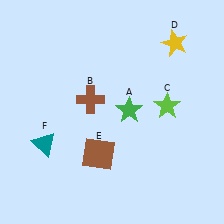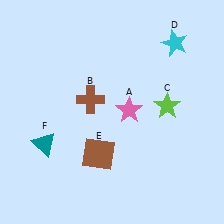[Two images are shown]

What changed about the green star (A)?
In Image 1, A is green. In Image 2, it changed to pink.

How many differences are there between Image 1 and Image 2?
There are 2 differences between the two images.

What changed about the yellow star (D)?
In Image 1, D is yellow. In Image 2, it changed to cyan.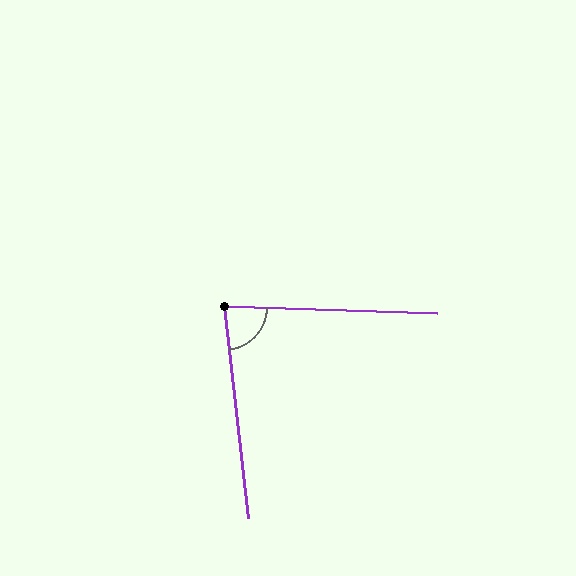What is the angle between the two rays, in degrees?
Approximately 82 degrees.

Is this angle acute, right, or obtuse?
It is acute.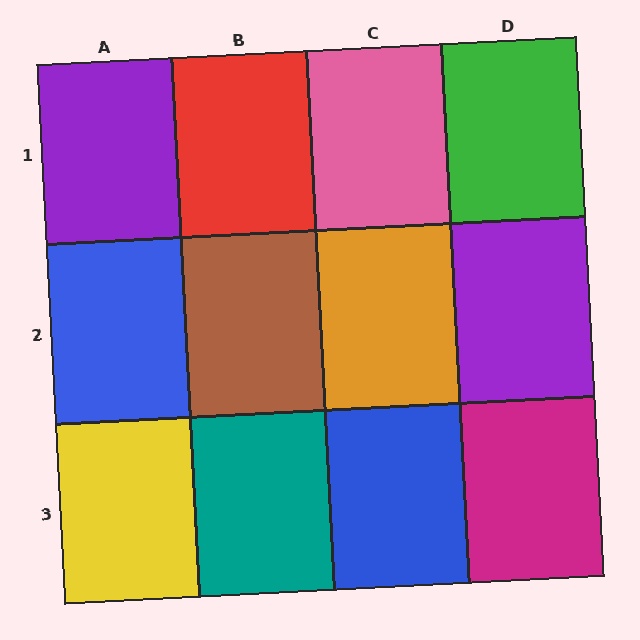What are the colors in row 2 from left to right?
Blue, brown, orange, purple.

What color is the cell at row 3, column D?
Magenta.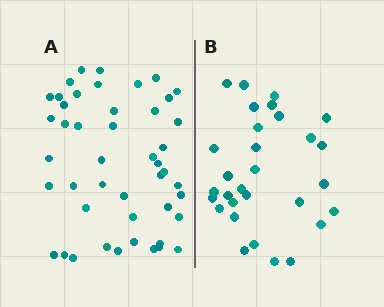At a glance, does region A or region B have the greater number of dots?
Region A (the left region) has more dots.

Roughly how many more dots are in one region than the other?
Region A has approximately 15 more dots than region B.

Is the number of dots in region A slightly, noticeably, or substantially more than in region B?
Region A has substantially more. The ratio is roughly 1.5 to 1.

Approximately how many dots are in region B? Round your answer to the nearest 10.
About 30 dots.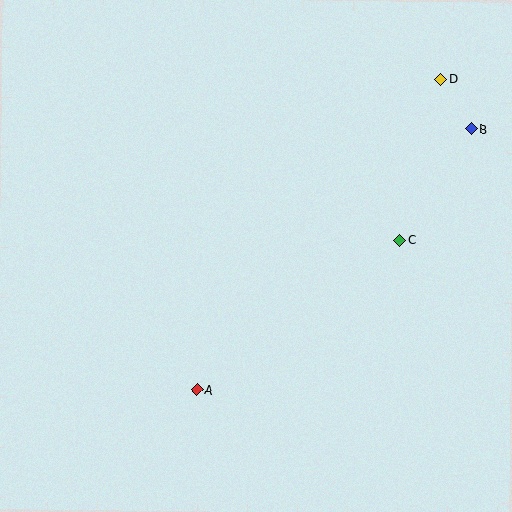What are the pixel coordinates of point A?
Point A is at (197, 390).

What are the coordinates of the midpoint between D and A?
The midpoint between D and A is at (319, 235).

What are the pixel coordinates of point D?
Point D is at (441, 79).